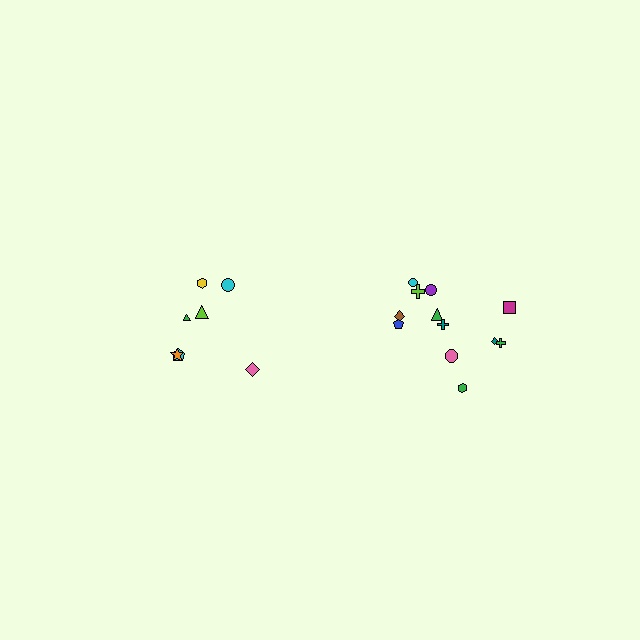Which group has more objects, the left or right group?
The right group.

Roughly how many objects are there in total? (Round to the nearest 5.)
Roughly 20 objects in total.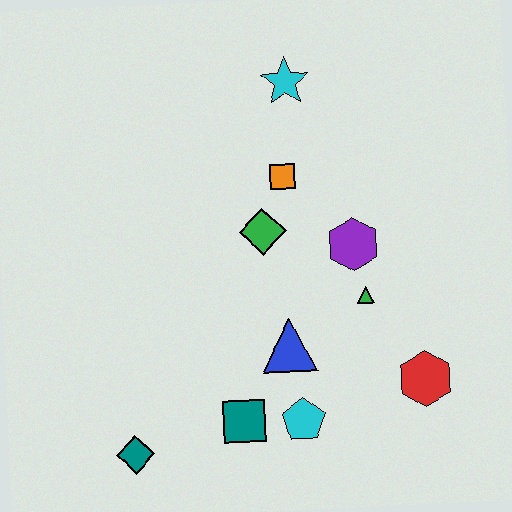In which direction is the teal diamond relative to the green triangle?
The teal diamond is to the left of the green triangle.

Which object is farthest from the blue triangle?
The cyan star is farthest from the blue triangle.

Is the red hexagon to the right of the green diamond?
Yes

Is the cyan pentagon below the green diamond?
Yes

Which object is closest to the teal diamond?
The teal square is closest to the teal diamond.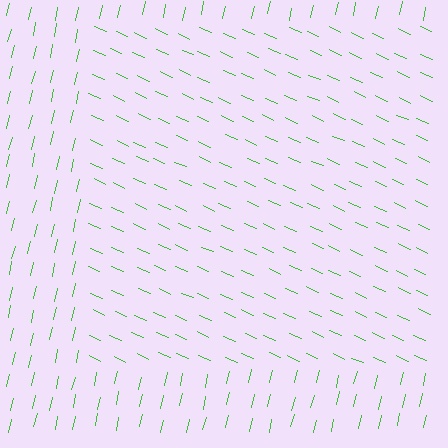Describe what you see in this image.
The image is filled with small green line segments. A rectangle region in the image has lines oriented differently from the surrounding lines, creating a visible texture boundary.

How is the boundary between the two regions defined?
The boundary is defined purely by a change in line orientation (approximately 79 degrees difference). All lines are the same color and thickness.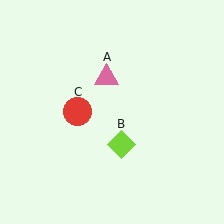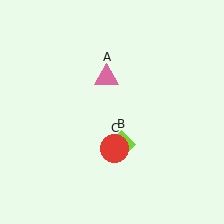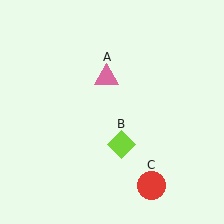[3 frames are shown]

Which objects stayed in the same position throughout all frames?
Pink triangle (object A) and lime diamond (object B) remained stationary.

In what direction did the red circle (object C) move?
The red circle (object C) moved down and to the right.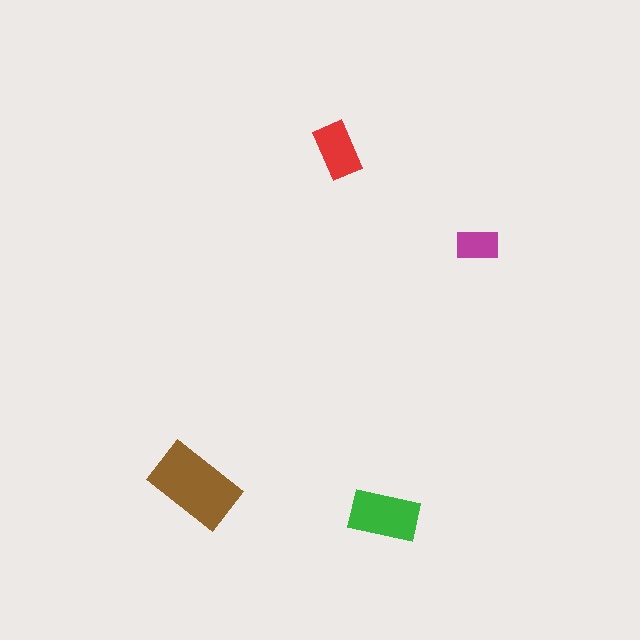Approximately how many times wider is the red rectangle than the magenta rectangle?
About 1.5 times wider.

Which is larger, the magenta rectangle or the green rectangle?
The green one.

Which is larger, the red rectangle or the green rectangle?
The green one.